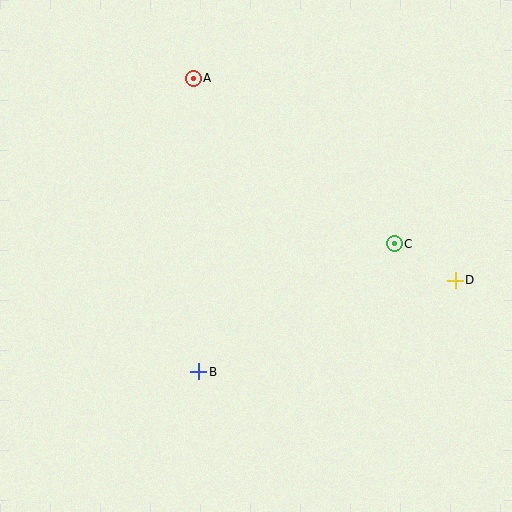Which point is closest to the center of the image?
Point B at (199, 372) is closest to the center.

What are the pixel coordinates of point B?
Point B is at (199, 372).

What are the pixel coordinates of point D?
Point D is at (455, 280).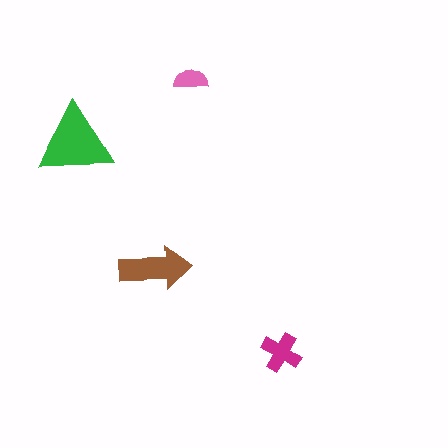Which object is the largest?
The green triangle.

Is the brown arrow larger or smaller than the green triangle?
Smaller.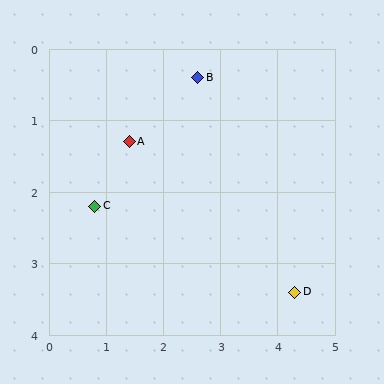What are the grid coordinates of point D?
Point D is at approximately (4.3, 3.4).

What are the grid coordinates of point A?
Point A is at approximately (1.4, 1.3).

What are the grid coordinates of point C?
Point C is at approximately (0.8, 2.2).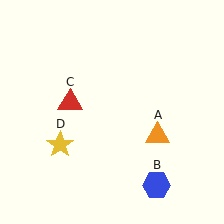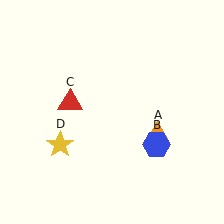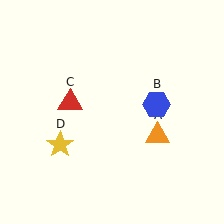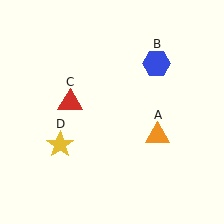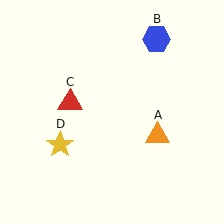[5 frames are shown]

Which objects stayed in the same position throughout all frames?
Orange triangle (object A) and red triangle (object C) and yellow star (object D) remained stationary.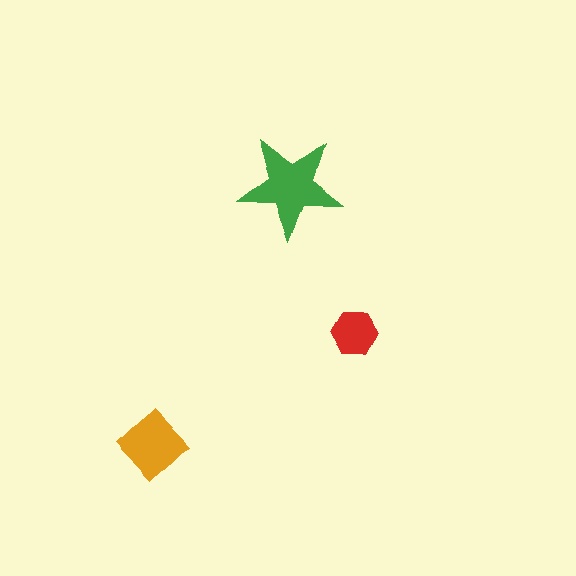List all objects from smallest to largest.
The red hexagon, the orange diamond, the green star.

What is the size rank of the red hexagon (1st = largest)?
3rd.